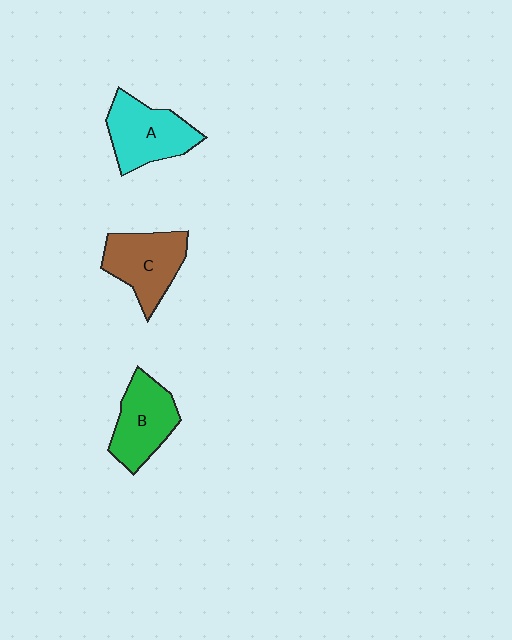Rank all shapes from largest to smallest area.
From largest to smallest: A (cyan), C (brown), B (green).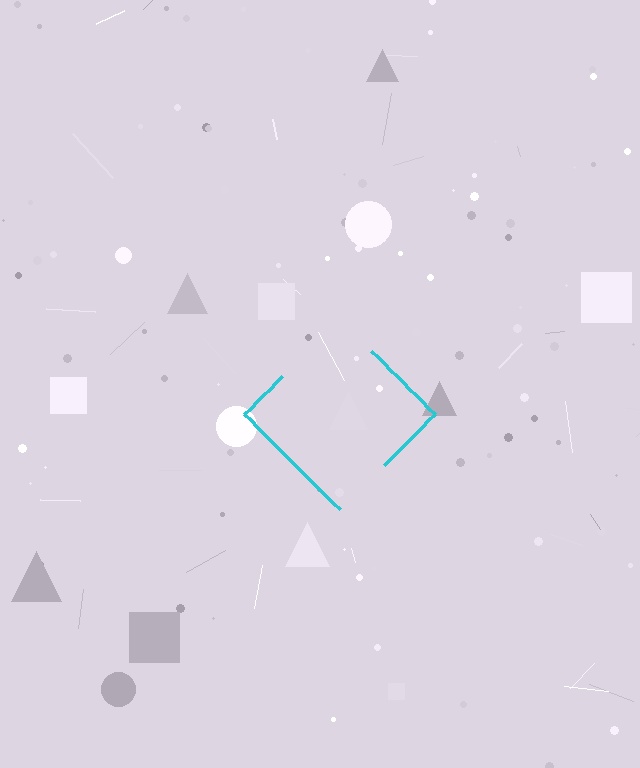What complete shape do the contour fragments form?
The contour fragments form a diamond.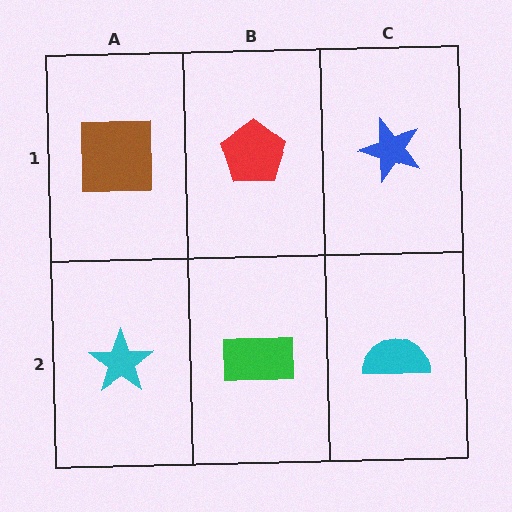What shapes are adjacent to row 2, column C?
A blue star (row 1, column C), a green rectangle (row 2, column B).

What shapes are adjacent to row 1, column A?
A cyan star (row 2, column A), a red pentagon (row 1, column B).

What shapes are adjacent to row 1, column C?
A cyan semicircle (row 2, column C), a red pentagon (row 1, column B).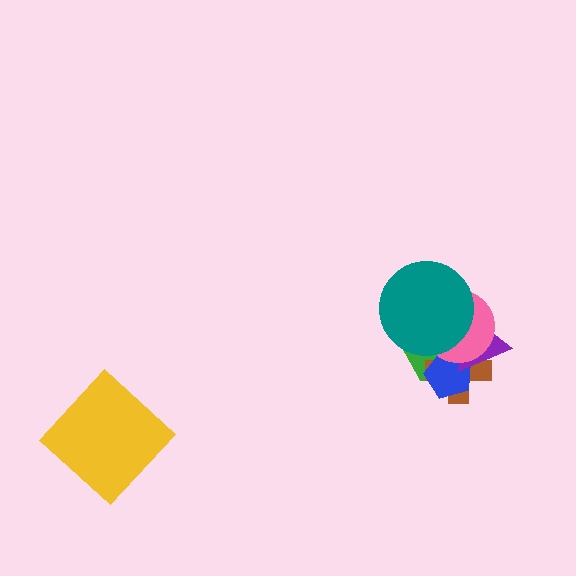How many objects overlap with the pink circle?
5 objects overlap with the pink circle.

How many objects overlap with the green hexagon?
5 objects overlap with the green hexagon.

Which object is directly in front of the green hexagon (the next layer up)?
The brown cross is directly in front of the green hexagon.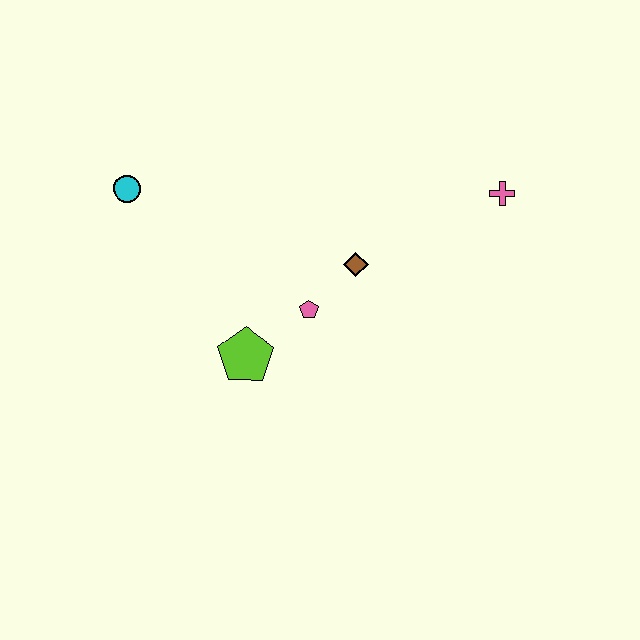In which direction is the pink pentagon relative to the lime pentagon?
The pink pentagon is to the right of the lime pentagon.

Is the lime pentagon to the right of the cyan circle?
Yes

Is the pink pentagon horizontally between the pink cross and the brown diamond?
No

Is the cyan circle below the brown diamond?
No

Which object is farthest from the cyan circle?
The pink cross is farthest from the cyan circle.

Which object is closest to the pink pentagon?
The brown diamond is closest to the pink pentagon.